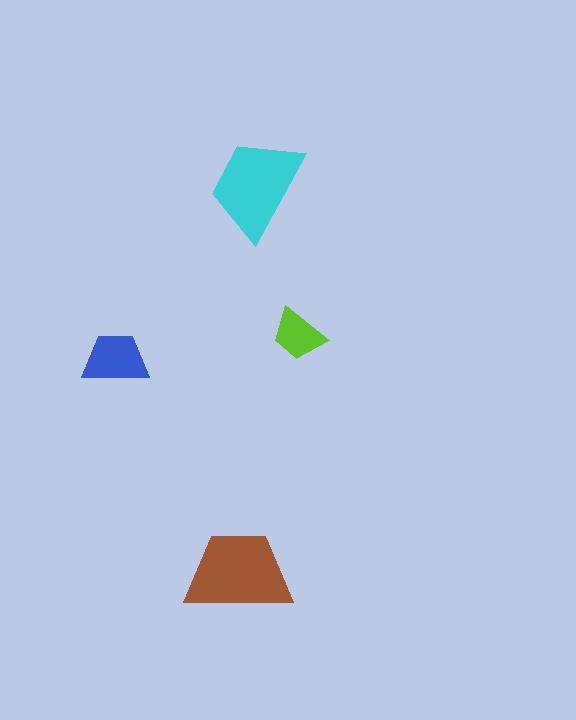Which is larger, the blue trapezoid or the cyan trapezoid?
The cyan one.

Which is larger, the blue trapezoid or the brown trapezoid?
The brown one.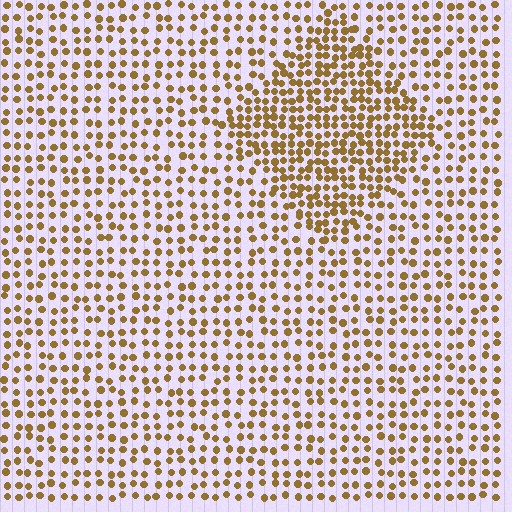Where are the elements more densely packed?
The elements are more densely packed inside the diamond boundary.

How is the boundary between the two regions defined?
The boundary is defined by a change in element density (approximately 1.8x ratio). All elements are the same color, size, and shape.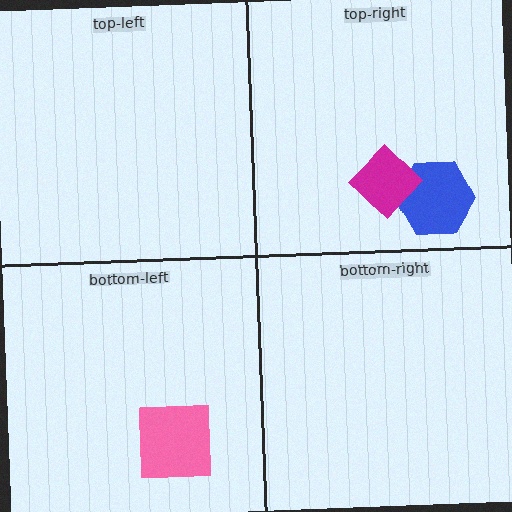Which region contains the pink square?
The bottom-left region.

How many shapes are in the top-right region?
2.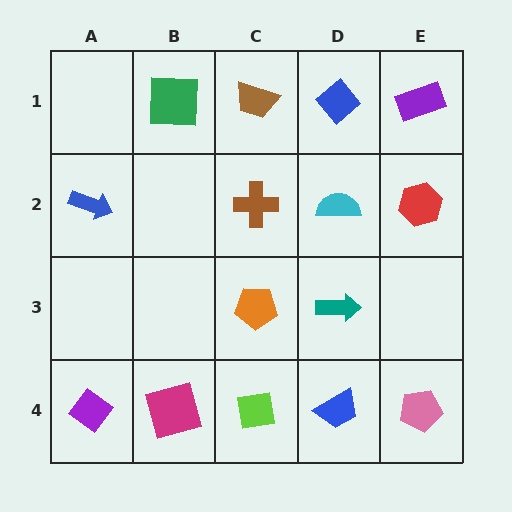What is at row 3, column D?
A teal arrow.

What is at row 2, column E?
A red hexagon.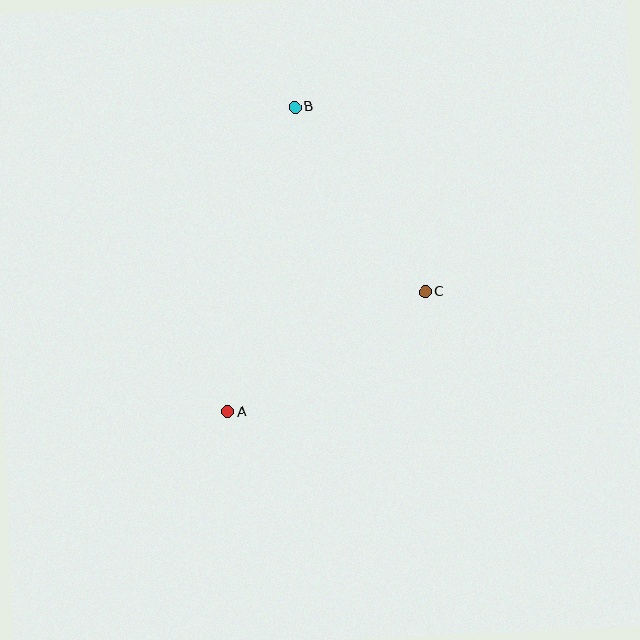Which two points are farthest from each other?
Points A and B are farthest from each other.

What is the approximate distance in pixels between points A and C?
The distance between A and C is approximately 231 pixels.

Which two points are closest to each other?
Points B and C are closest to each other.